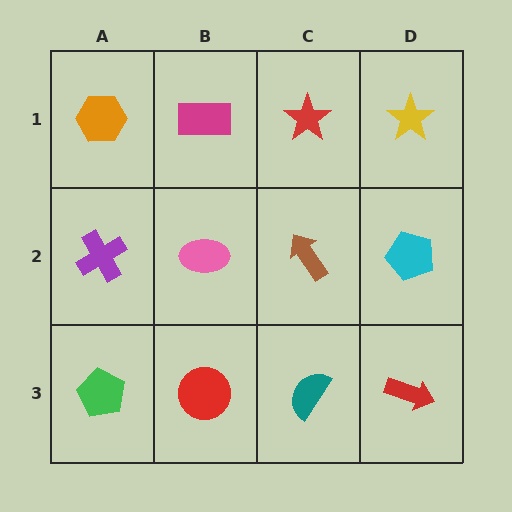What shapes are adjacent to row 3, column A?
A purple cross (row 2, column A), a red circle (row 3, column B).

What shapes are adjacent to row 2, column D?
A yellow star (row 1, column D), a red arrow (row 3, column D), a brown arrow (row 2, column C).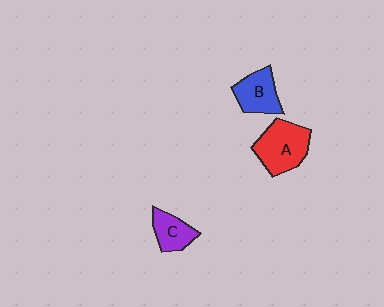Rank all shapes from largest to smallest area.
From largest to smallest: A (red), B (blue), C (purple).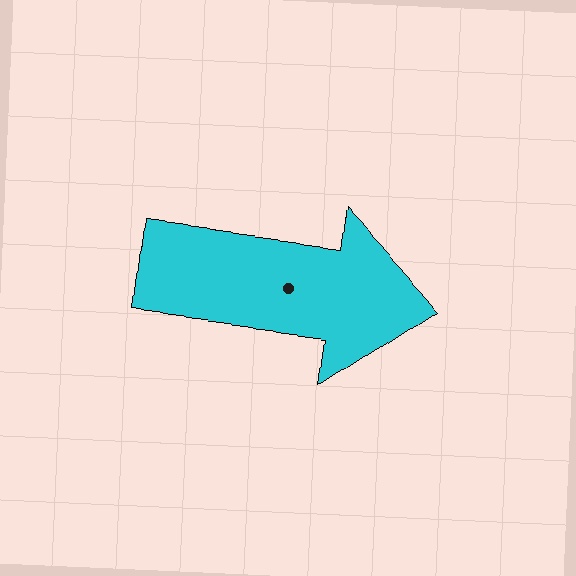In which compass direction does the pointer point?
East.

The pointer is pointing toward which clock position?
Roughly 3 o'clock.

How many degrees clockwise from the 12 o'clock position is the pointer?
Approximately 97 degrees.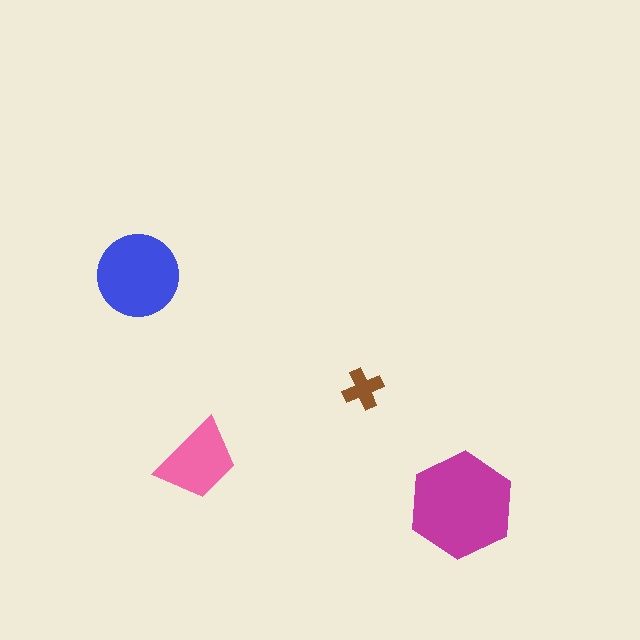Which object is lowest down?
The magenta hexagon is bottommost.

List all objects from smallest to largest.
The brown cross, the pink trapezoid, the blue circle, the magenta hexagon.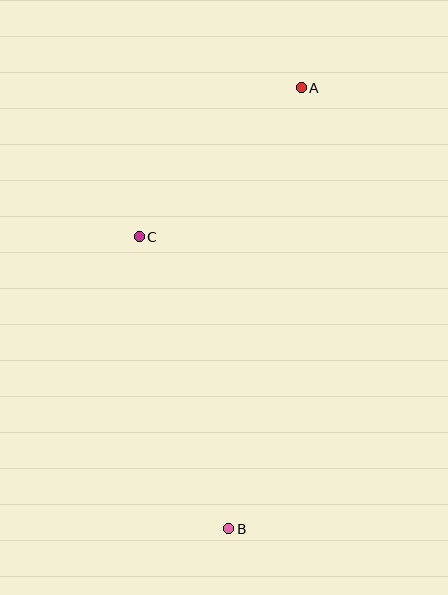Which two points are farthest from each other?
Points A and B are farthest from each other.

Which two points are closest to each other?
Points A and C are closest to each other.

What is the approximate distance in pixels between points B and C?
The distance between B and C is approximately 305 pixels.